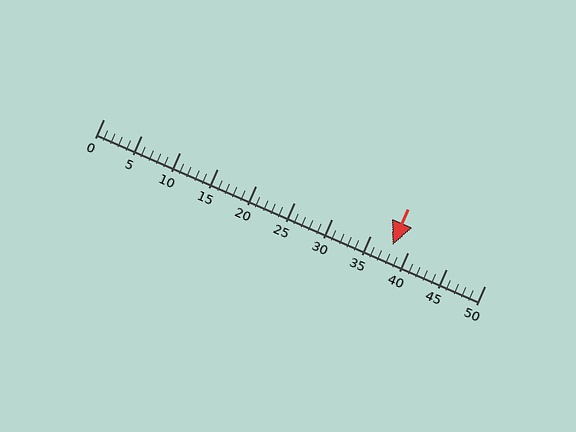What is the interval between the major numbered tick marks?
The major tick marks are spaced 5 units apart.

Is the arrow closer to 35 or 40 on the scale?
The arrow is closer to 40.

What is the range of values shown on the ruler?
The ruler shows values from 0 to 50.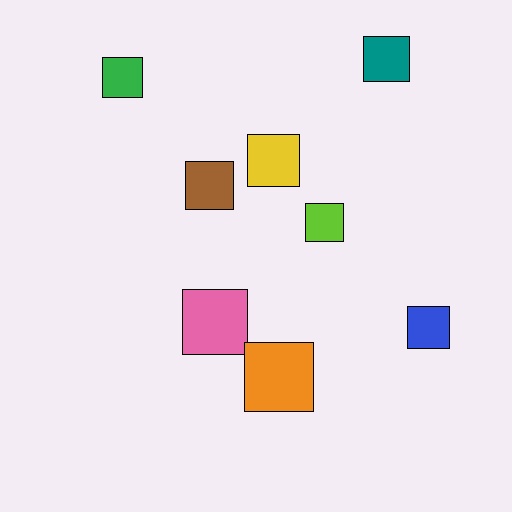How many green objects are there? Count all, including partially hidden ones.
There is 1 green object.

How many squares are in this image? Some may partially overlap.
There are 8 squares.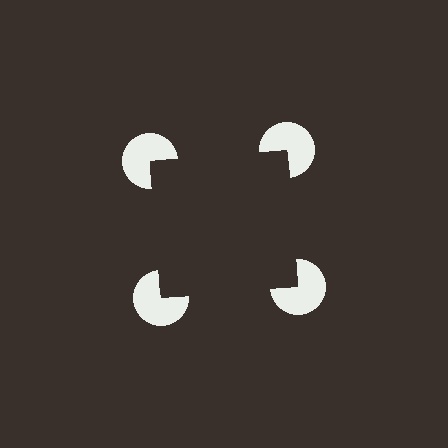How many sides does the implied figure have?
4 sides.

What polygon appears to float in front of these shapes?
An illusory square — its edges are inferred from the aligned wedge cuts in the pac-man discs, not physically drawn.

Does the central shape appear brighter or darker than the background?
It typically appears slightly darker than the background, even though no actual brightness change is drawn.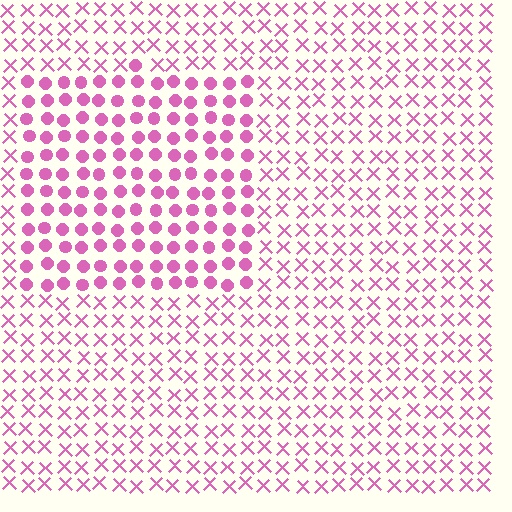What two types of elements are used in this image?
The image uses circles inside the rectangle region and X marks outside it.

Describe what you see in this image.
The image is filled with small pink elements arranged in a uniform grid. A rectangle-shaped region contains circles, while the surrounding area contains X marks. The boundary is defined purely by the change in element shape.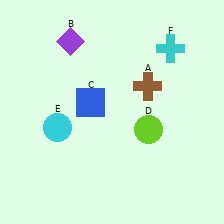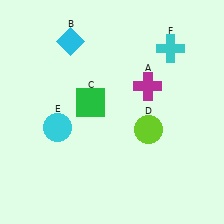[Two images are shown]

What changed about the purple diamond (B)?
In Image 1, B is purple. In Image 2, it changed to cyan.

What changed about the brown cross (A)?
In Image 1, A is brown. In Image 2, it changed to magenta.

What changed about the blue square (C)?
In Image 1, C is blue. In Image 2, it changed to green.